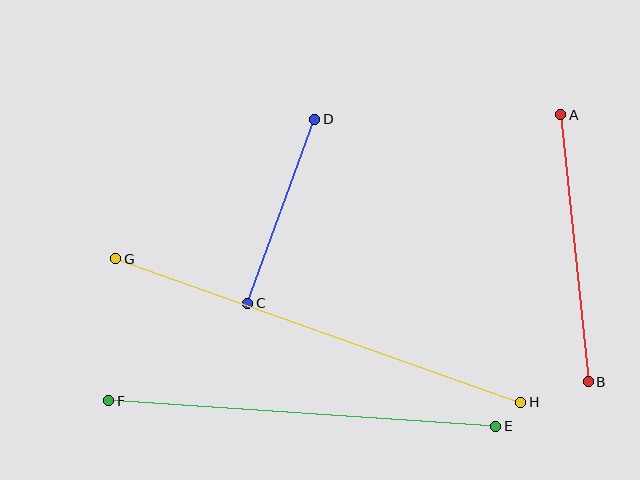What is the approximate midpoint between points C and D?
The midpoint is at approximately (281, 211) pixels.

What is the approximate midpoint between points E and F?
The midpoint is at approximately (302, 414) pixels.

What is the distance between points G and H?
The distance is approximately 430 pixels.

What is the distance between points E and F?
The distance is approximately 388 pixels.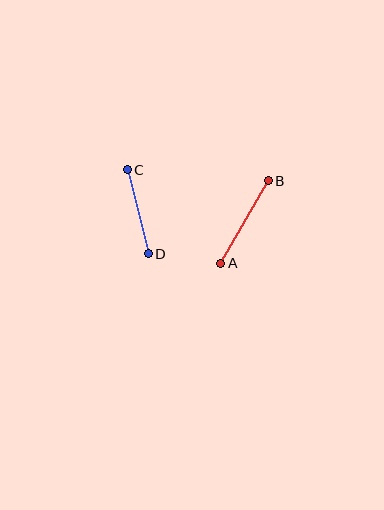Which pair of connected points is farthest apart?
Points A and B are farthest apart.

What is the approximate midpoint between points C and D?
The midpoint is at approximately (138, 212) pixels.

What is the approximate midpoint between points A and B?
The midpoint is at approximately (244, 222) pixels.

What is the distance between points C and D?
The distance is approximately 87 pixels.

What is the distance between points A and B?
The distance is approximately 95 pixels.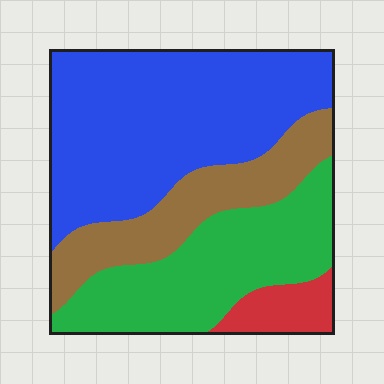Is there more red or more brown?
Brown.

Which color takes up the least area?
Red, at roughly 5%.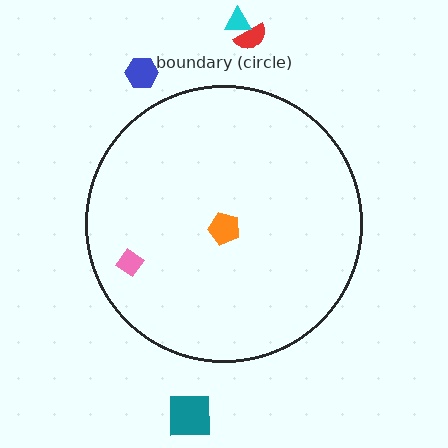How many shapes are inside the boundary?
2 inside, 4 outside.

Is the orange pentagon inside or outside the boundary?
Inside.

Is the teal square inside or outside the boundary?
Outside.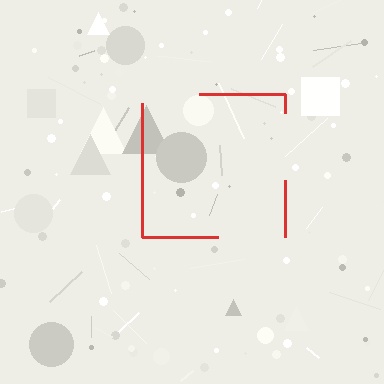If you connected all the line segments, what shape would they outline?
They would outline a square.